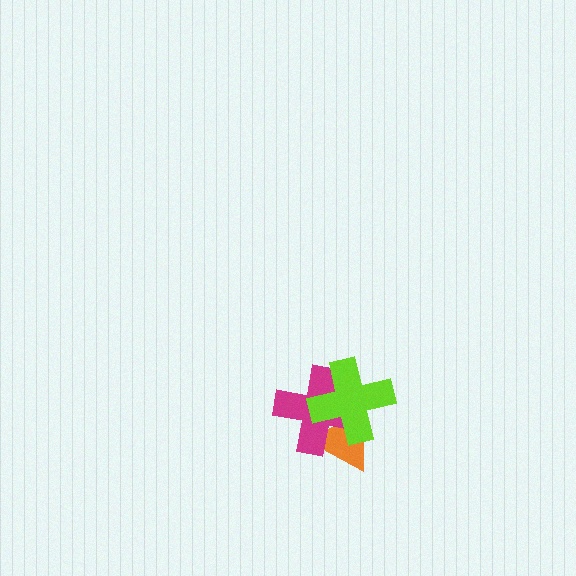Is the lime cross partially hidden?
No, no other shape covers it.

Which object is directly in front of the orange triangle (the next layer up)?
The magenta cross is directly in front of the orange triangle.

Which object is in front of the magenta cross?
The lime cross is in front of the magenta cross.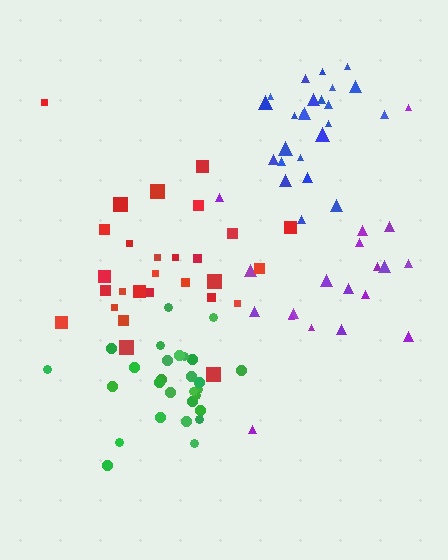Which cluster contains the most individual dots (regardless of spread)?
Green (28).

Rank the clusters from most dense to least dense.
green, blue, red, purple.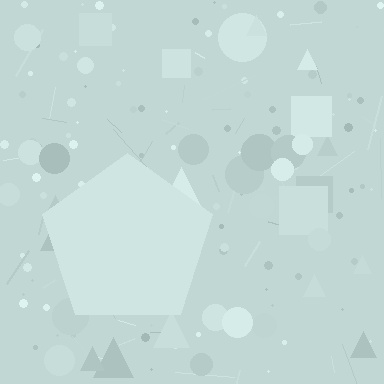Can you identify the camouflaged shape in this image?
The camouflaged shape is a pentagon.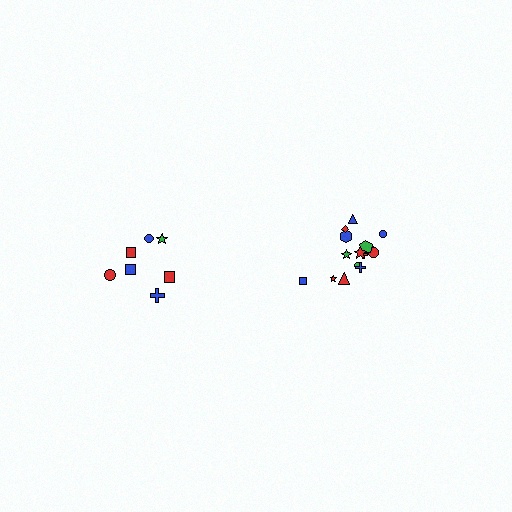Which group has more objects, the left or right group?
The right group.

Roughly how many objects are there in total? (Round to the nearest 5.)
Roughly 20 objects in total.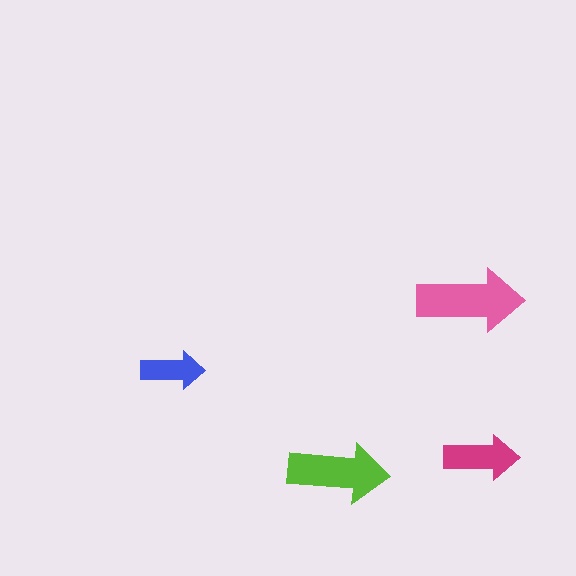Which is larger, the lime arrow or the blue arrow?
The lime one.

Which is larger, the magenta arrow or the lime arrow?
The lime one.